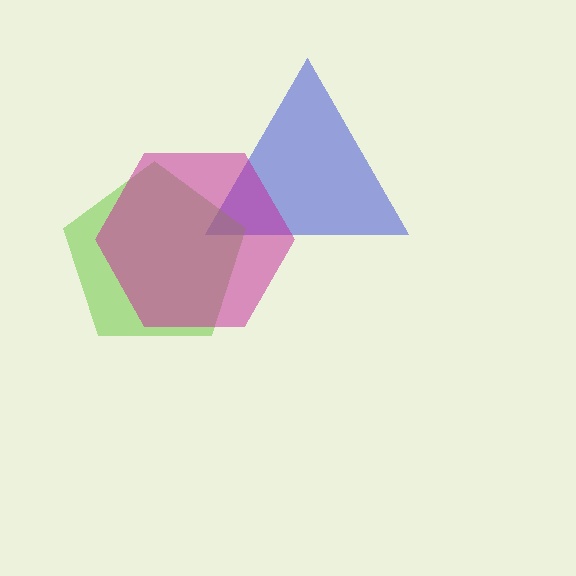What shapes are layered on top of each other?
The layered shapes are: a blue triangle, a lime pentagon, a magenta hexagon.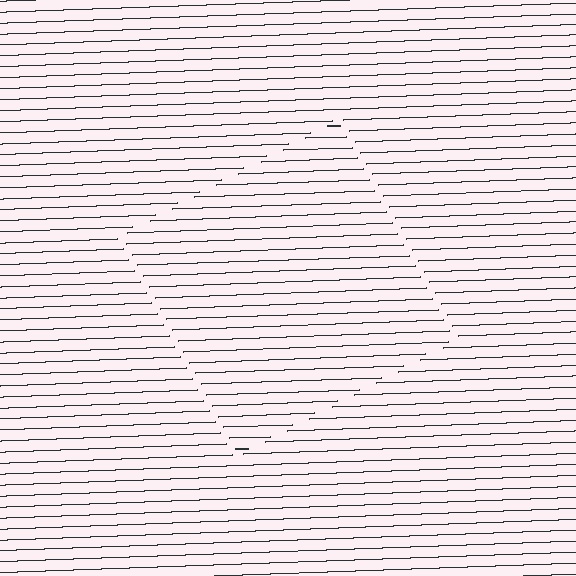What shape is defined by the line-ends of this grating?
An illusory square. The interior of the shape contains the same grating, shifted by half a period — the contour is defined by the phase discontinuity where line-ends from the inner and outer gratings abut.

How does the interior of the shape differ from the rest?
The interior of the shape contains the same grating, shifted by half a period — the contour is defined by the phase discontinuity where line-ends from the inner and outer gratings abut.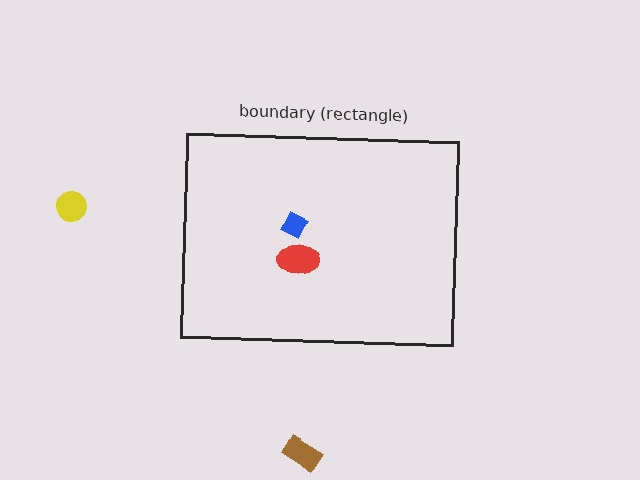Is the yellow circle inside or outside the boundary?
Outside.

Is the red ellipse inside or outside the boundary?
Inside.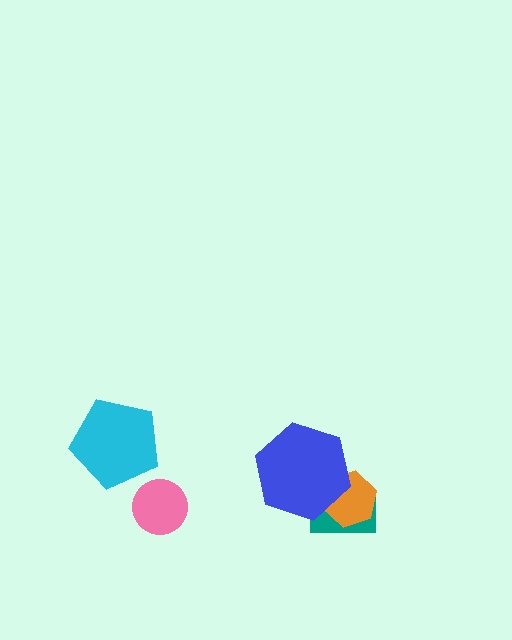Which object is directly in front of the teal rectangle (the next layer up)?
The orange hexagon is directly in front of the teal rectangle.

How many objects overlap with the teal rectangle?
2 objects overlap with the teal rectangle.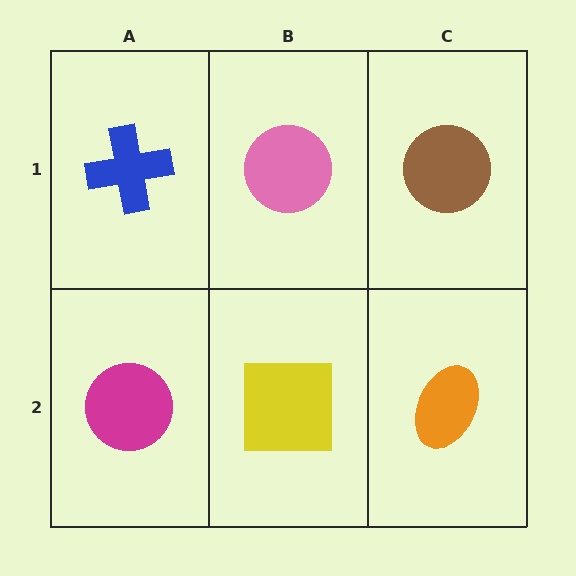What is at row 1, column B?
A pink circle.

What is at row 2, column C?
An orange ellipse.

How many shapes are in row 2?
3 shapes.